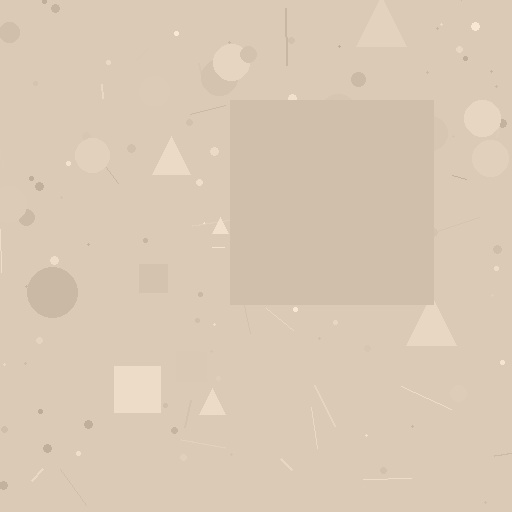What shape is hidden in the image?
A square is hidden in the image.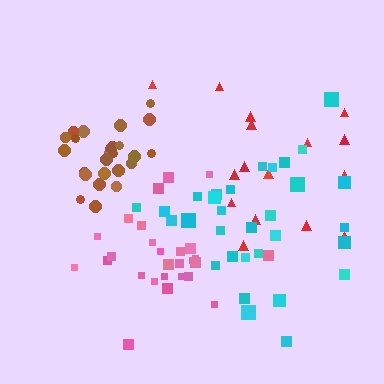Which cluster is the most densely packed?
Brown.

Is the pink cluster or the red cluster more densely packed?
Pink.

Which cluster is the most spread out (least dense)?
Red.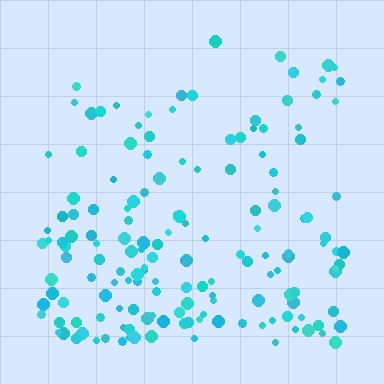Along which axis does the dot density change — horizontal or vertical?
Vertical.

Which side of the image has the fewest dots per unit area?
The top.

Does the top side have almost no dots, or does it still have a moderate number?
Still a moderate number, just noticeably fewer than the bottom.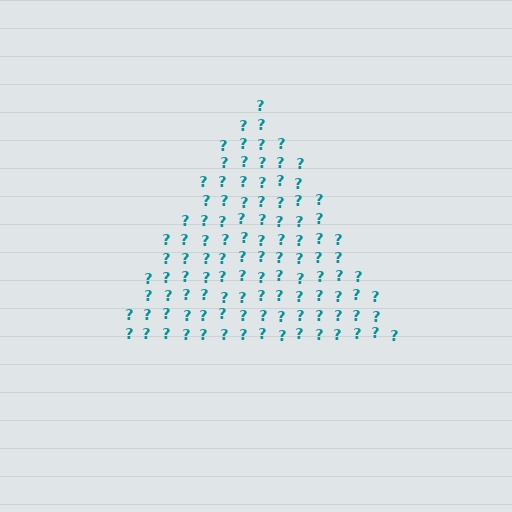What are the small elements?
The small elements are question marks.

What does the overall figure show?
The overall figure shows a triangle.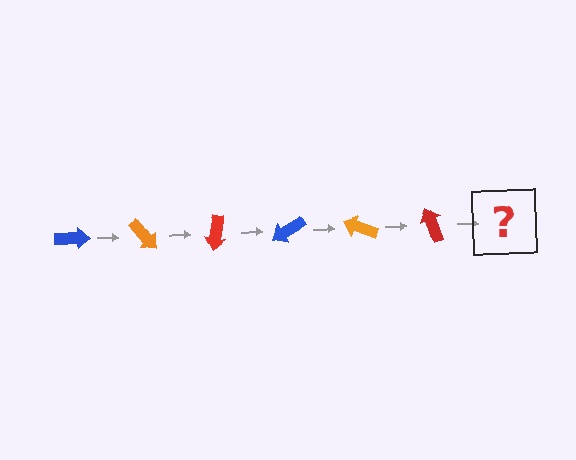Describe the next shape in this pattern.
It should be a blue arrow, rotated 300 degrees from the start.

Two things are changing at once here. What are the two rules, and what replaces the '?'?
The two rules are that it rotates 50 degrees each step and the color cycles through blue, orange, and red. The '?' should be a blue arrow, rotated 300 degrees from the start.